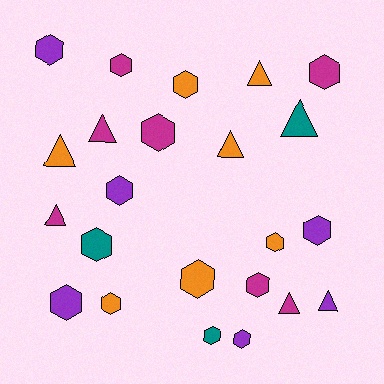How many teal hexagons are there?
There are 2 teal hexagons.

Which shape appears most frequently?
Hexagon, with 15 objects.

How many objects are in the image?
There are 23 objects.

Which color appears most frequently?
Orange, with 7 objects.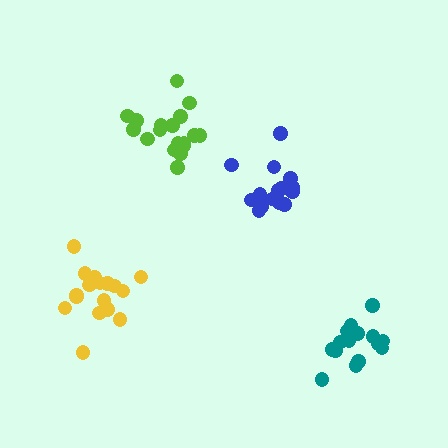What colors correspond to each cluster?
The clusters are colored: teal, blue, yellow, lime.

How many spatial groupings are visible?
There are 4 spatial groupings.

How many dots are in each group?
Group 1: 15 dots, Group 2: 15 dots, Group 3: 18 dots, Group 4: 18 dots (66 total).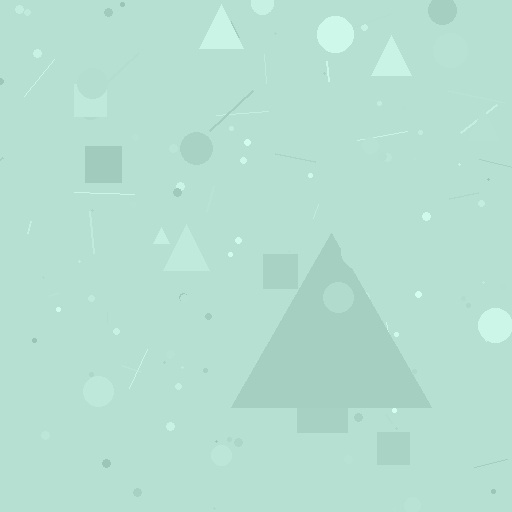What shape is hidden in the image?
A triangle is hidden in the image.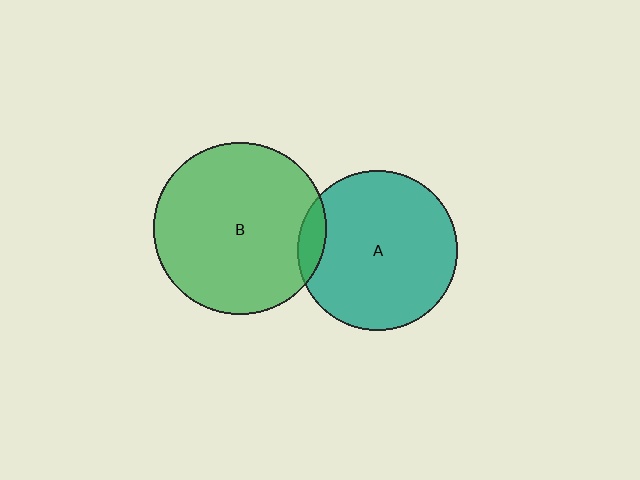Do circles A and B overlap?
Yes.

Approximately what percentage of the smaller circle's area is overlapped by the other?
Approximately 10%.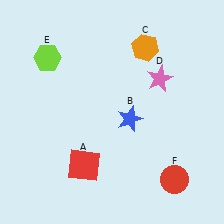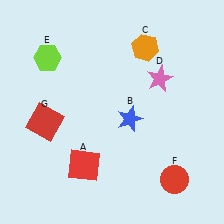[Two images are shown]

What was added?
A red square (G) was added in Image 2.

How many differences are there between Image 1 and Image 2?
There is 1 difference between the two images.